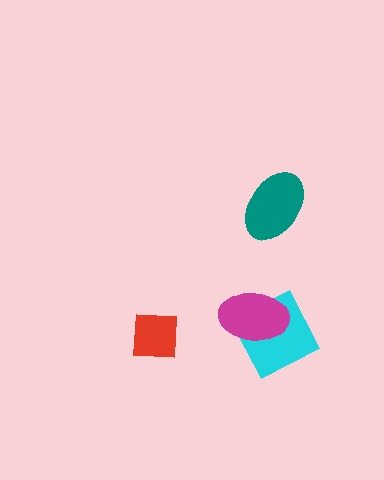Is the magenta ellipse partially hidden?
No, no other shape covers it.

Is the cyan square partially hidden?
Yes, it is partially covered by another shape.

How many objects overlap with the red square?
0 objects overlap with the red square.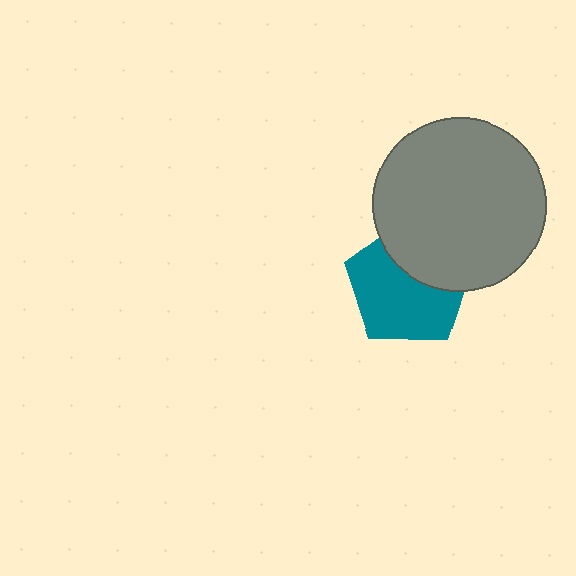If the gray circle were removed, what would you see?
You would see the complete teal pentagon.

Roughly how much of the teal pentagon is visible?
About half of it is visible (roughly 63%).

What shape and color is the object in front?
The object in front is a gray circle.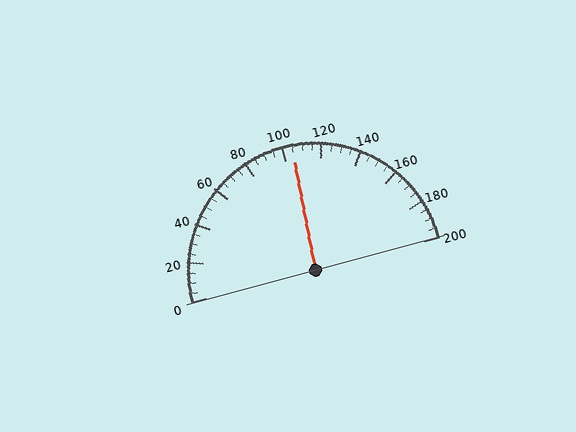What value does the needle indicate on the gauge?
The needle indicates approximately 105.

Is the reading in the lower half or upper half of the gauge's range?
The reading is in the upper half of the range (0 to 200).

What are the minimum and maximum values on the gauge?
The gauge ranges from 0 to 200.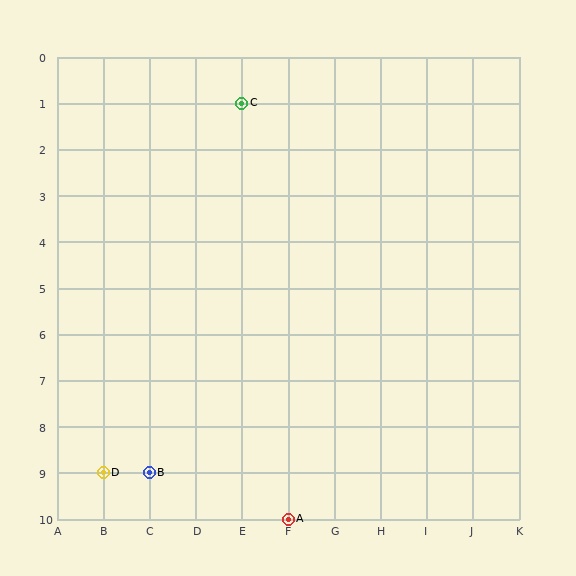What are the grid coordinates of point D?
Point D is at grid coordinates (B, 9).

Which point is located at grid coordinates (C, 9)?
Point B is at (C, 9).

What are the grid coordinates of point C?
Point C is at grid coordinates (E, 1).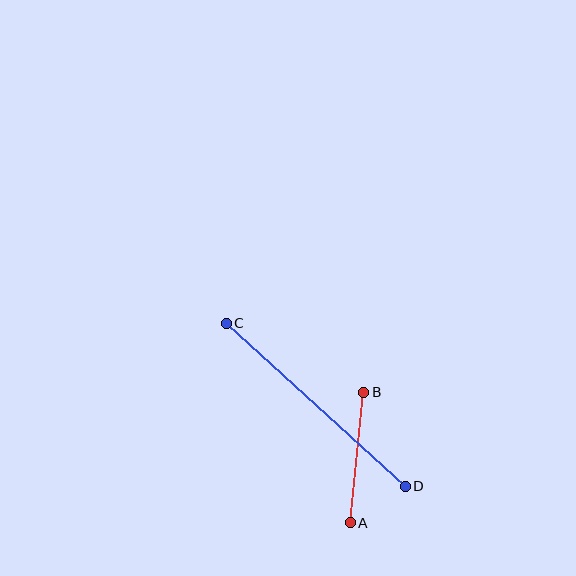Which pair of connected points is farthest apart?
Points C and D are farthest apart.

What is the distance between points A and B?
The distance is approximately 131 pixels.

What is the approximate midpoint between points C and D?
The midpoint is at approximately (316, 405) pixels.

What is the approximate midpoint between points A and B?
The midpoint is at approximately (357, 457) pixels.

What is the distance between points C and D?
The distance is approximately 242 pixels.